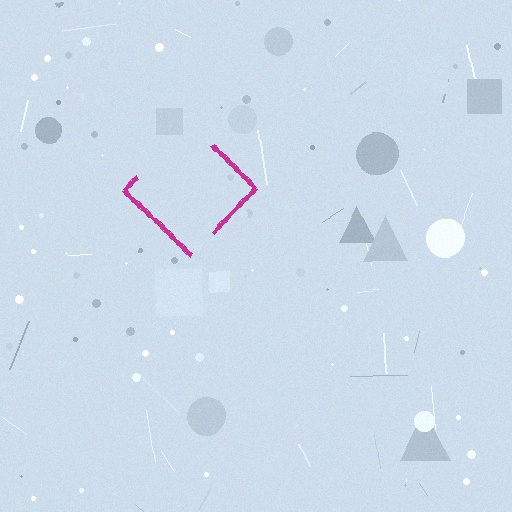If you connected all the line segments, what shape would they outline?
They would outline a diamond.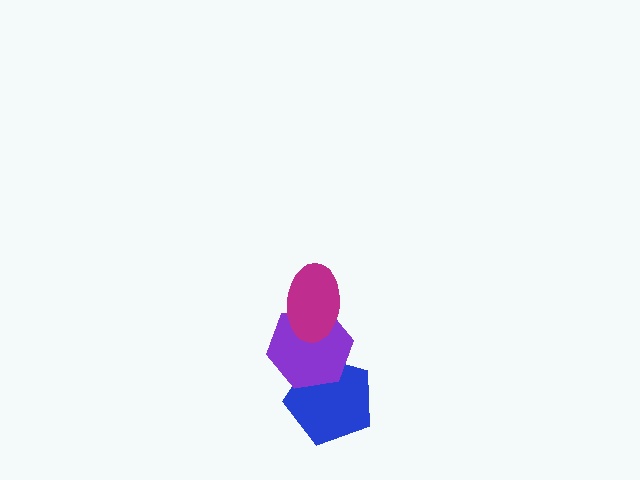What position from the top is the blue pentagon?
The blue pentagon is 3rd from the top.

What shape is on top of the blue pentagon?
The purple hexagon is on top of the blue pentagon.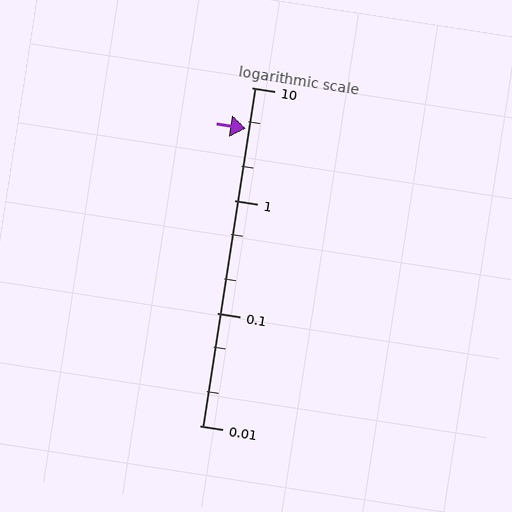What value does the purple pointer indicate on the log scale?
The pointer indicates approximately 4.3.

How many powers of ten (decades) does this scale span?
The scale spans 3 decades, from 0.01 to 10.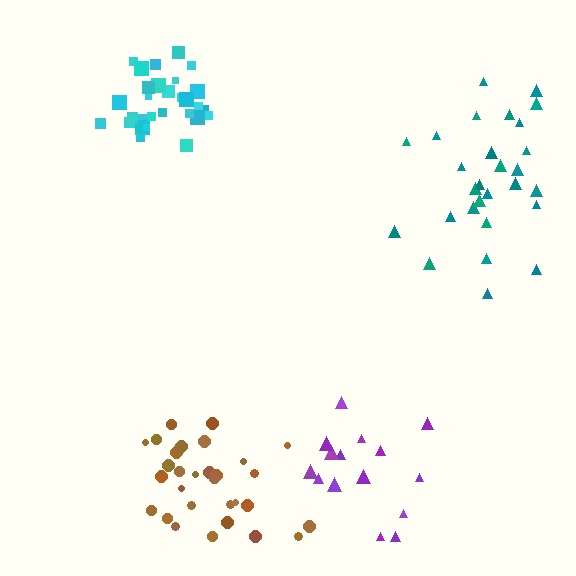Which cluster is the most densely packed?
Cyan.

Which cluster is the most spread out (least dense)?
Purple.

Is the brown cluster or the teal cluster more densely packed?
Brown.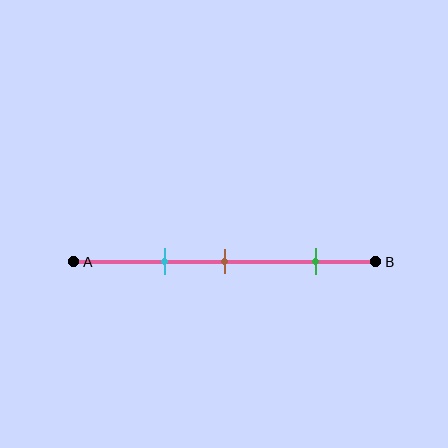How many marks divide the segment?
There are 3 marks dividing the segment.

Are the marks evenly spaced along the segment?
No, the marks are not evenly spaced.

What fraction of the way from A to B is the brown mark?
The brown mark is approximately 50% (0.5) of the way from A to B.